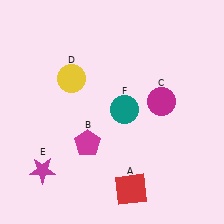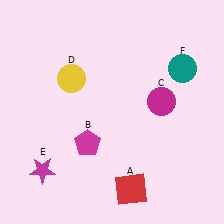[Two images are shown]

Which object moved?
The teal circle (F) moved right.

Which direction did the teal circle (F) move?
The teal circle (F) moved right.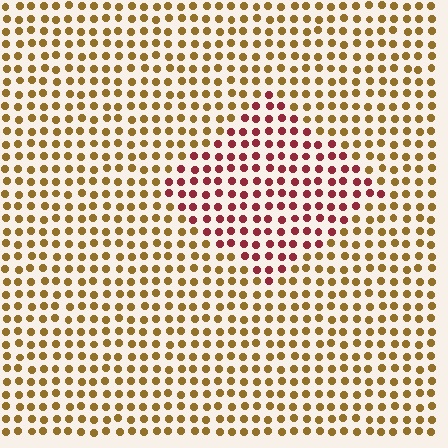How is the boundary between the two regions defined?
The boundary is defined purely by a slight shift in hue (about 51 degrees). Spacing, size, and orientation are identical on both sides.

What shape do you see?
I see a diamond.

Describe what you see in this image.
The image is filled with small brown elements in a uniform arrangement. A diamond-shaped region is visible where the elements are tinted to a slightly different hue, forming a subtle color boundary.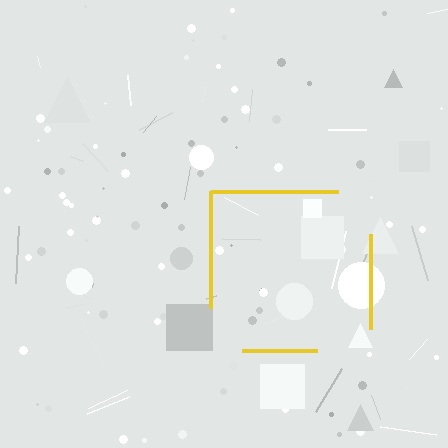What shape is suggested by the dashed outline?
The dashed outline suggests a square.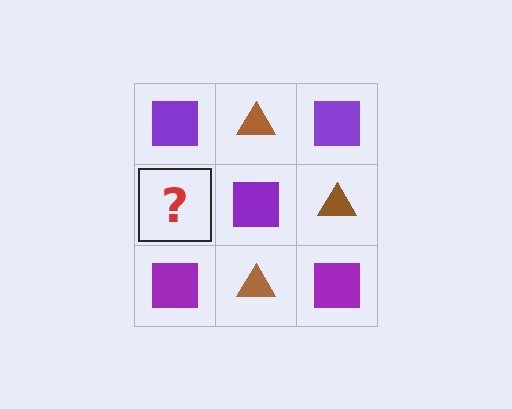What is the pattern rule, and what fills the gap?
The rule is that it alternates purple square and brown triangle in a checkerboard pattern. The gap should be filled with a brown triangle.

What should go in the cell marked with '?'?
The missing cell should contain a brown triangle.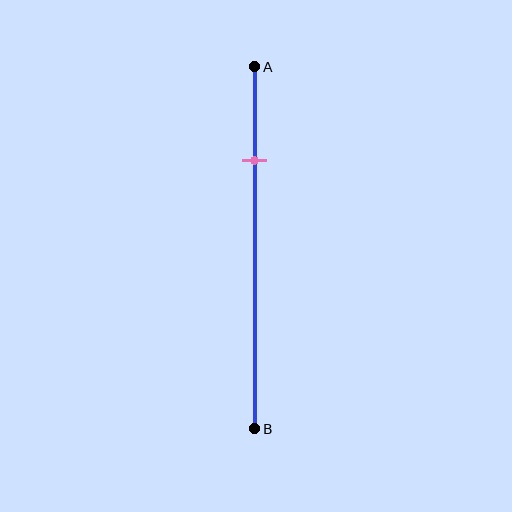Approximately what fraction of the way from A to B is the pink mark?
The pink mark is approximately 25% of the way from A to B.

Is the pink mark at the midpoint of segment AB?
No, the mark is at about 25% from A, not at the 50% midpoint.